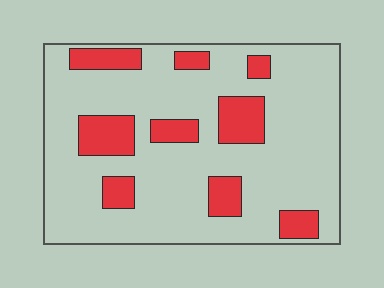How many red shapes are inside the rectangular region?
9.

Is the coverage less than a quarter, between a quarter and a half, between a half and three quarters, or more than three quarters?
Less than a quarter.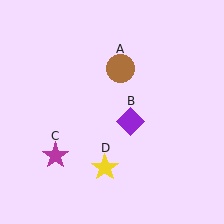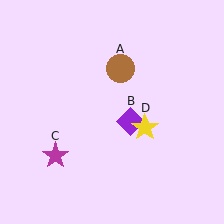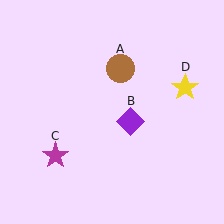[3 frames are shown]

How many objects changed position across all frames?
1 object changed position: yellow star (object D).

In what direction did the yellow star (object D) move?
The yellow star (object D) moved up and to the right.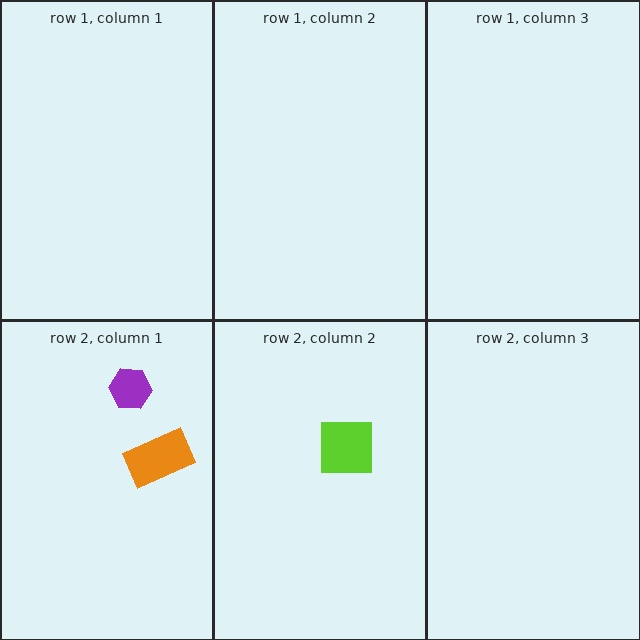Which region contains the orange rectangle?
The row 2, column 1 region.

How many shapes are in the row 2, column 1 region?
2.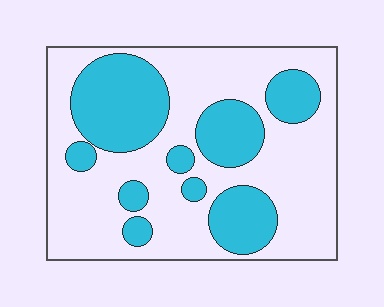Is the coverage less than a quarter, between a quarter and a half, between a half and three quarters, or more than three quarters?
Between a quarter and a half.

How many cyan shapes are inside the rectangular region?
9.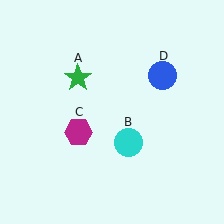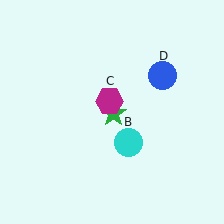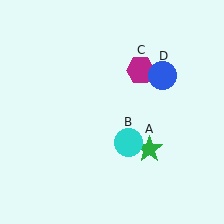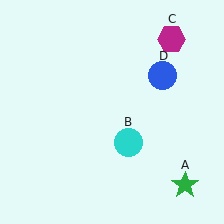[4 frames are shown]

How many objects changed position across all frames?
2 objects changed position: green star (object A), magenta hexagon (object C).